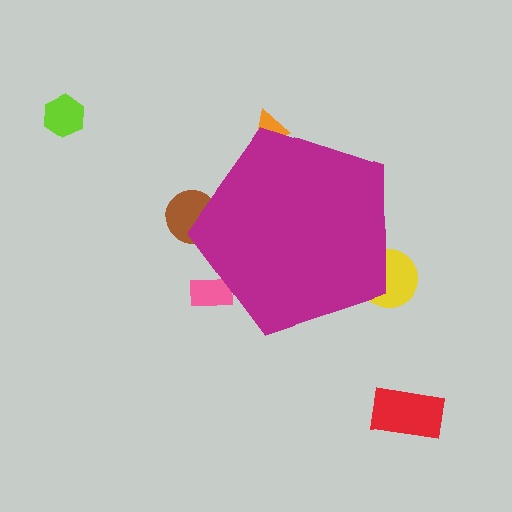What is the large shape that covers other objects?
A magenta pentagon.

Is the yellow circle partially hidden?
Yes, the yellow circle is partially hidden behind the magenta pentagon.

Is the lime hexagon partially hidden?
No, the lime hexagon is fully visible.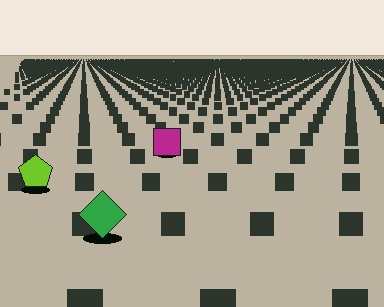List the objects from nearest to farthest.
From nearest to farthest: the green diamond, the lime pentagon, the magenta square.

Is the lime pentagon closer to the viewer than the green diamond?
No. The green diamond is closer — you can tell from the texture gradient: the ground texture is coarser near it.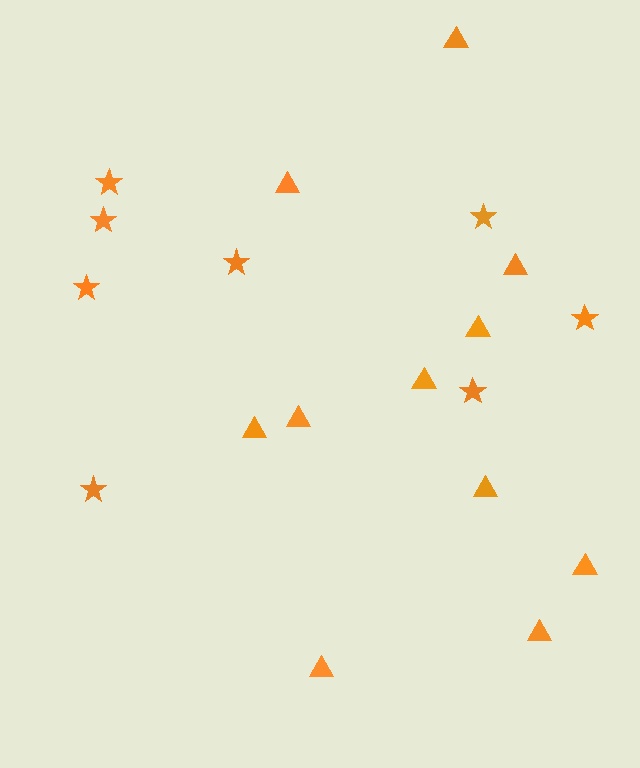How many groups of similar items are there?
There are 2 groups: one group of triangles (11) and one group of stars (8).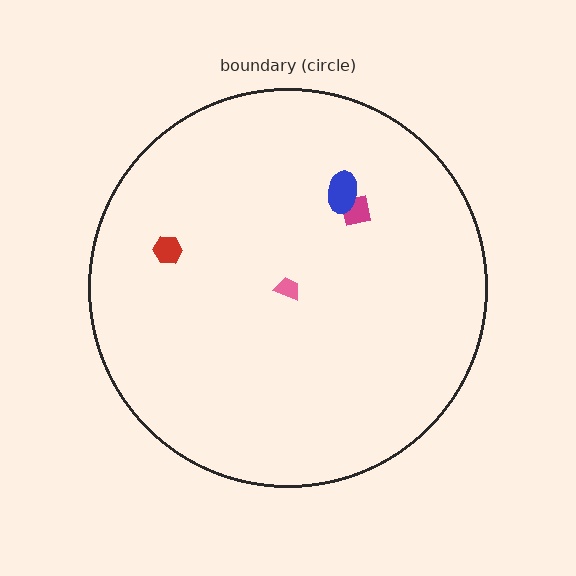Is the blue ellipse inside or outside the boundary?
Inside.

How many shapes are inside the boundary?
4 inside, 0 outside.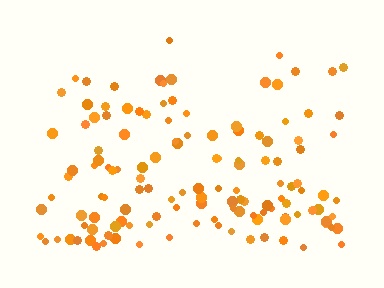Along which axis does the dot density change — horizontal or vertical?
Vertical.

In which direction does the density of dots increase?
From top to bottom, with the bottom side densest.